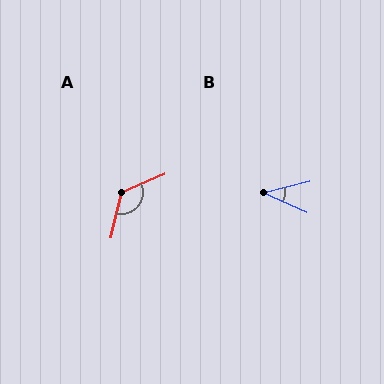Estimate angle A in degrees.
Approximately 125 degrees.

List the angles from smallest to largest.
B (38°), A (125°).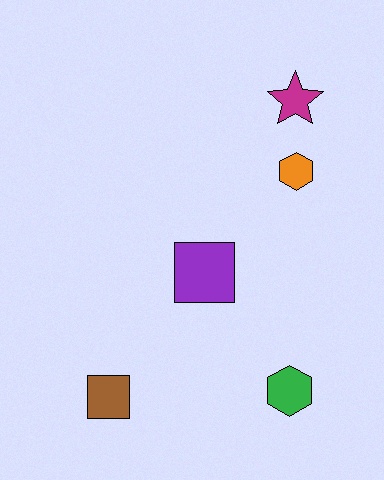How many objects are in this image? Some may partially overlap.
There are 5 objects.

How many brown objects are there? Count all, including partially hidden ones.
There is 1 brown object.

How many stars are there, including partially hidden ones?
There is 1 star.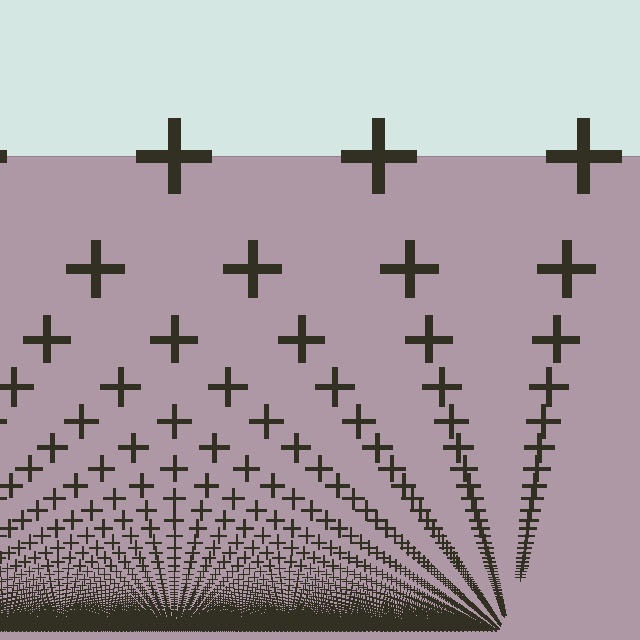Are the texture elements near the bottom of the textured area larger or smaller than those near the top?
Smaller. The gradient is inverted — elements near the bottom are smaller and denser.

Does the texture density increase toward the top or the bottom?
Density increases toward the bottom.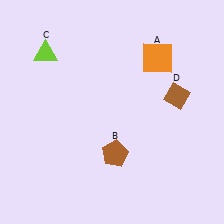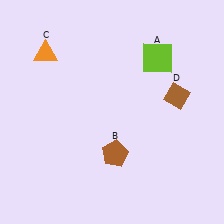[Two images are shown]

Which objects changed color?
A changed from orange to lime. C changed from lime to orange.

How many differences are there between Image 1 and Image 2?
There are 2 differences between the two images.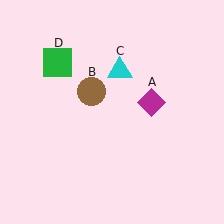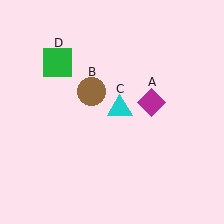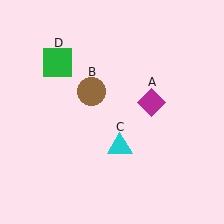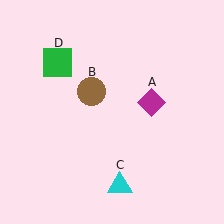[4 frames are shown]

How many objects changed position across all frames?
1 object changed position: cyan triangle (object C).